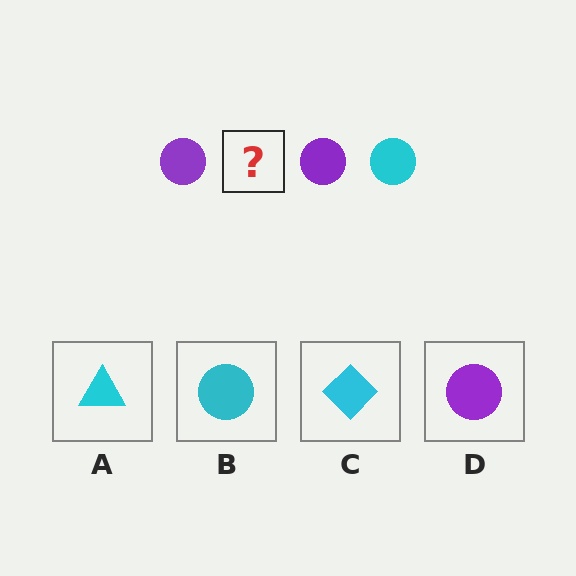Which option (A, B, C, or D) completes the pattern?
B.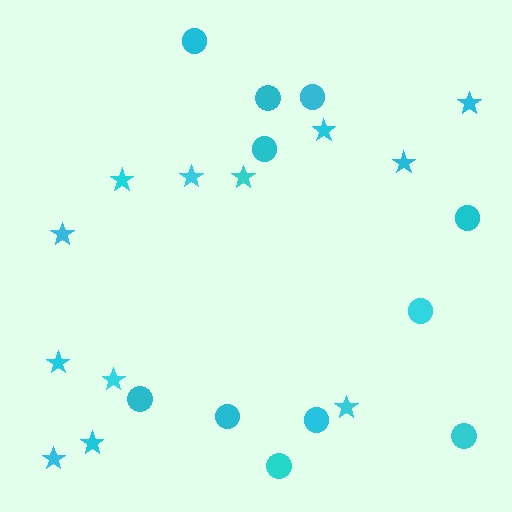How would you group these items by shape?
There are 2 groups: one group of stars (12) and one group of circles (11).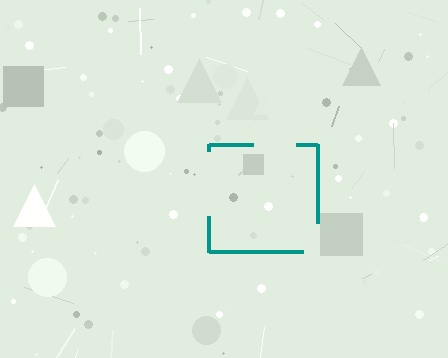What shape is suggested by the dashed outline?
The dashed outline suggests a square.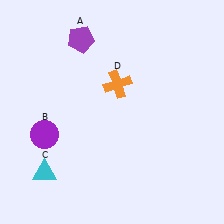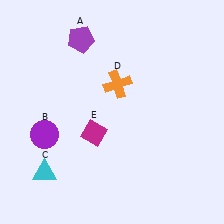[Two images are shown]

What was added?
A magenta diamond (E) was added in Image 2.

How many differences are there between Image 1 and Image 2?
There is 1 difference between the two images.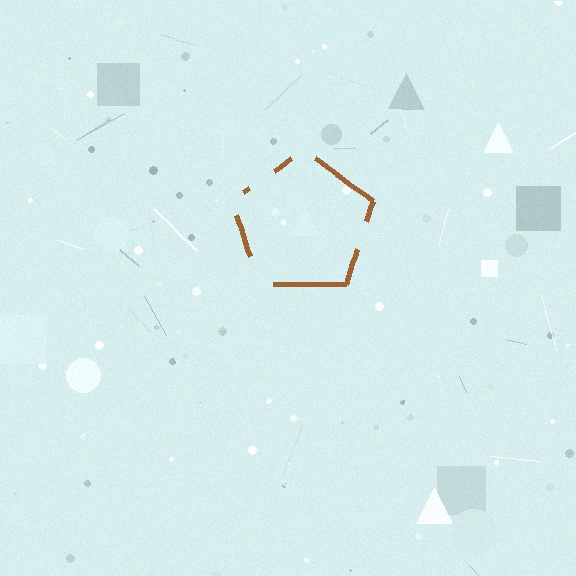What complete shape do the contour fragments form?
The contour fragments form a pentagon.